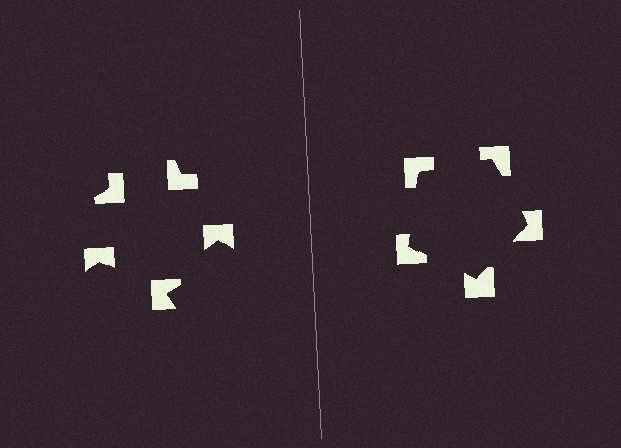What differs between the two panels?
The notched squares are positioned identically on both sides; only the wedge orientations differ. On the right they align to a pentagon; on the left they are misaligned.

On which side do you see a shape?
An illusory pentagon appears on the right side. On the left side the wedge cuts are rotated, so no coherent shape forms.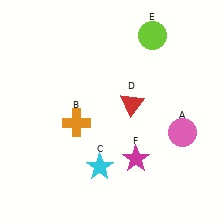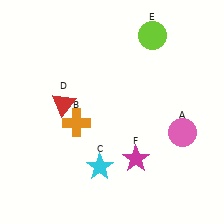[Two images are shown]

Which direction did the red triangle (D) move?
The red triangle (D) moved left.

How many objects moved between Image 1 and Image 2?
1 object moved between the two images.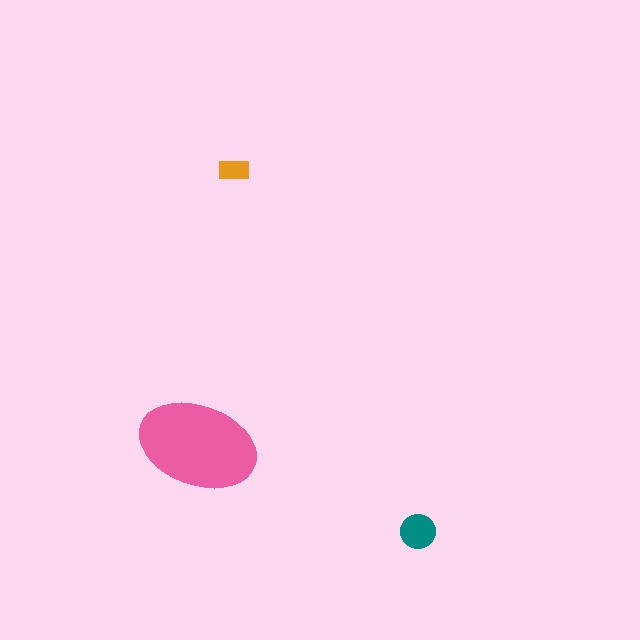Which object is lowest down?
The teal circle is bottommost.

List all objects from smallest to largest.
The orange rectangle, the teal circle, the pink ellipse.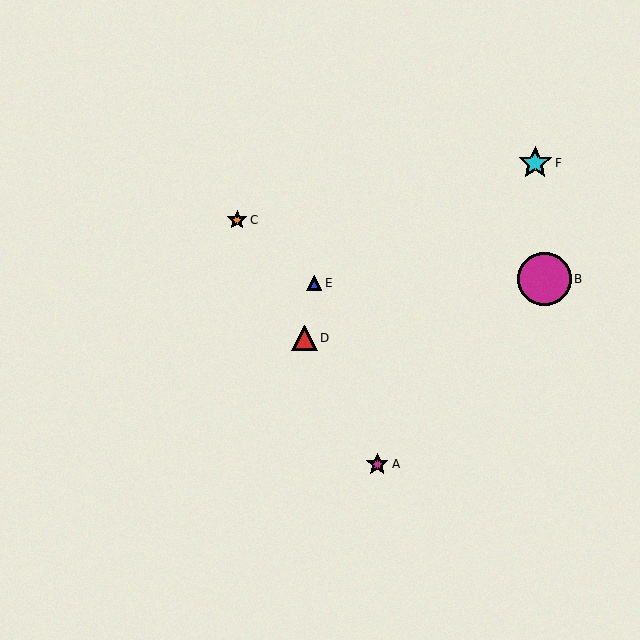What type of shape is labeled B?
Shape B is a magenta circle.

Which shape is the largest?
The magenta circle (labeled B) is the largest.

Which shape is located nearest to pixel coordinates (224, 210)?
The orange star (labeled C) at (237, 220) is nearest to that location.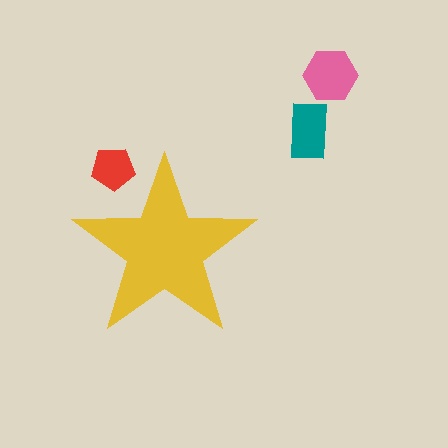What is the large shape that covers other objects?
A yellow star.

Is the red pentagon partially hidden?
Yes, the red pentagon is partially hidden behind the yellow star.